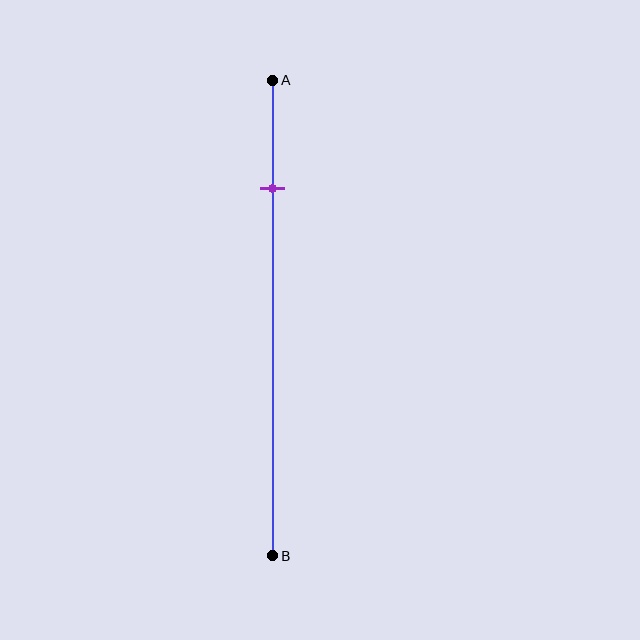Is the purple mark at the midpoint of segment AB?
No, the mark is at about 25% from A, not at the 50% midpoint.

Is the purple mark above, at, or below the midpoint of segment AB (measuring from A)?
The purple mark is above the midpoint of segment AB.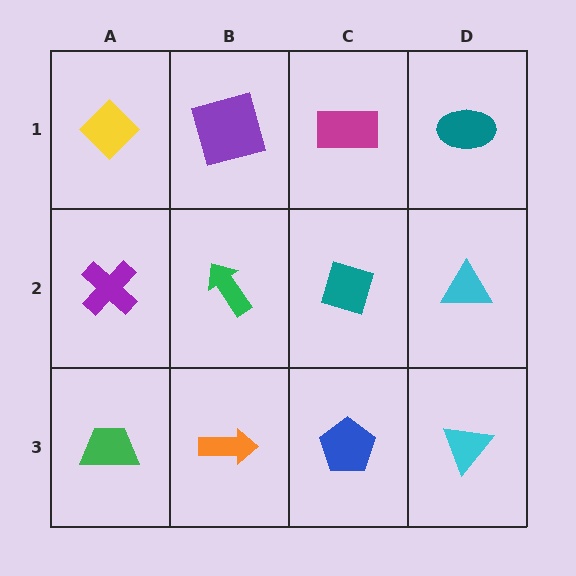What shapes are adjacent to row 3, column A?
A purple cross (row 2, column A), an orange arrow (row 3, column B).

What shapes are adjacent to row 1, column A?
A purple cross (row 2, column A), a purple square (row 1, column B).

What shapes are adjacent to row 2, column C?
A magenta rectangle (row 1, column C), a blue pentagon (row 3, column C), a green arrow (row 2, column B), a cyan triangle (row 2, column D).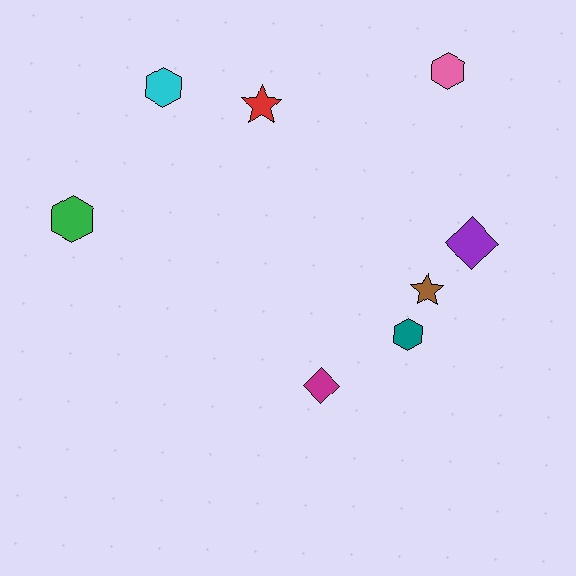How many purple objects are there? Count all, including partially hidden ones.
There is 1 purple object.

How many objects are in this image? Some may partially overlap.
There are 8 objects.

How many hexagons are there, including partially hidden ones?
There are 4 hexagons.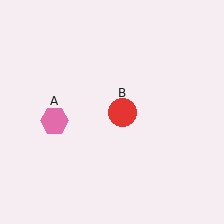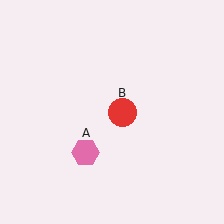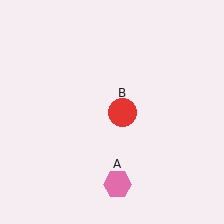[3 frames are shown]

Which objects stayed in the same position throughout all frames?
Red circle (object B) remained stationary.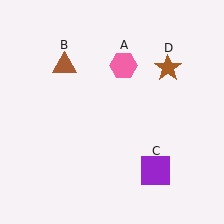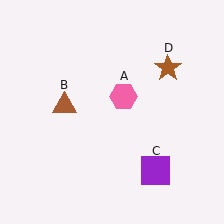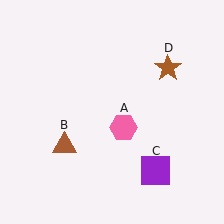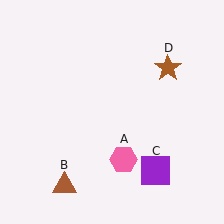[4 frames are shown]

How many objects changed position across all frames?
2 objects changed position: pink hexagon (object A), brown triangle (object B).